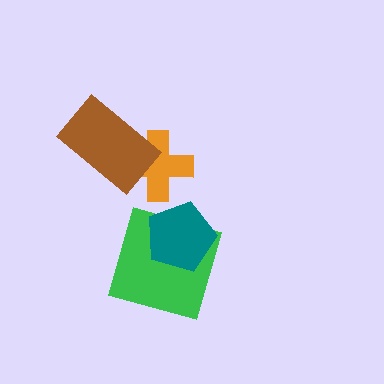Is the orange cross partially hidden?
Yes, it is partially covered by another shape.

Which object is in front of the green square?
The teal pentagon is in front of the green square.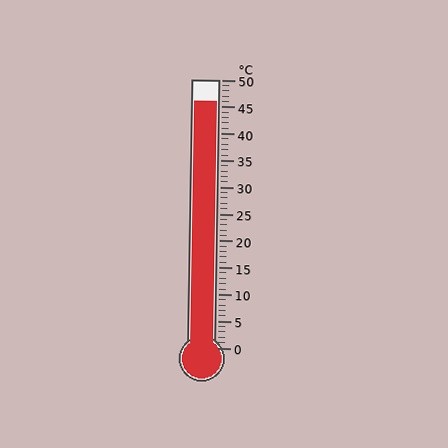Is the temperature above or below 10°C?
The temperature is above 10°C.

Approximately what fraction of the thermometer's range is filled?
The thermometer is filled to approximately 90% of its range.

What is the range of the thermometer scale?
The thermometer scale ranges from 0°C to 50°C.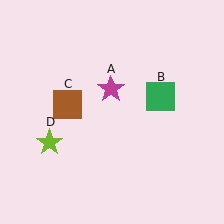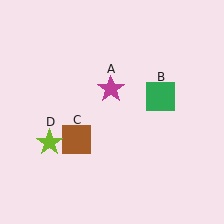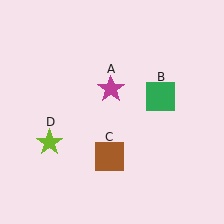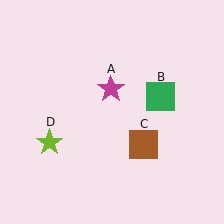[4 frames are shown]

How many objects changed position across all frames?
1 object changed position: brown square (object C).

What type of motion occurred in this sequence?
The brown square (object C) rotated counterclockwise around the center of the scene.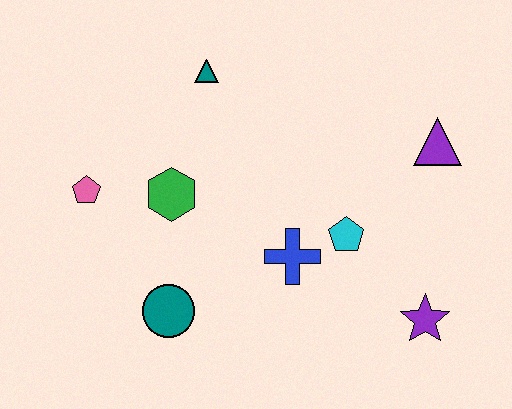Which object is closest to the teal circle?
The green hexagon is closest to the teal circle.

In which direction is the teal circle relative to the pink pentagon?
The teal circle is below the pink pentagon.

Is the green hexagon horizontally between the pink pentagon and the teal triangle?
Yes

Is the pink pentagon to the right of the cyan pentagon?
No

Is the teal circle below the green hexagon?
Yes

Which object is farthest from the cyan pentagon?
The pink pentagon is farthest from the cyan pentagon.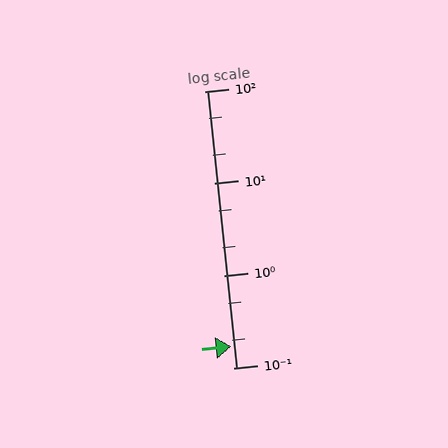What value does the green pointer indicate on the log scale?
The pointer indicates approximately 0.17.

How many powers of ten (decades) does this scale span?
The scale spans 3 decades, from 0.1 to 100.